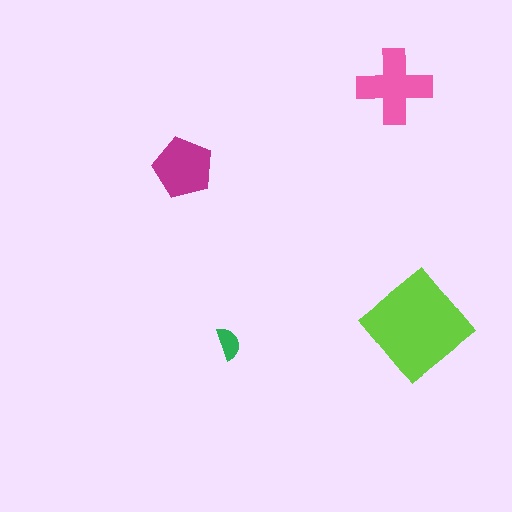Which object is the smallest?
The green semicircle.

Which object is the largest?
The lime diamond.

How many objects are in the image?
There are 4 objects in the image.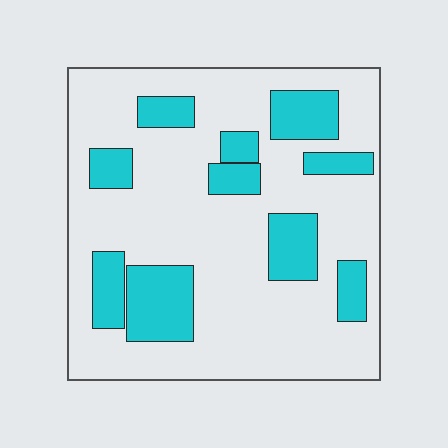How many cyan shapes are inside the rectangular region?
10.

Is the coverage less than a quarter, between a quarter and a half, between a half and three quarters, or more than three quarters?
Between a quarter and a half.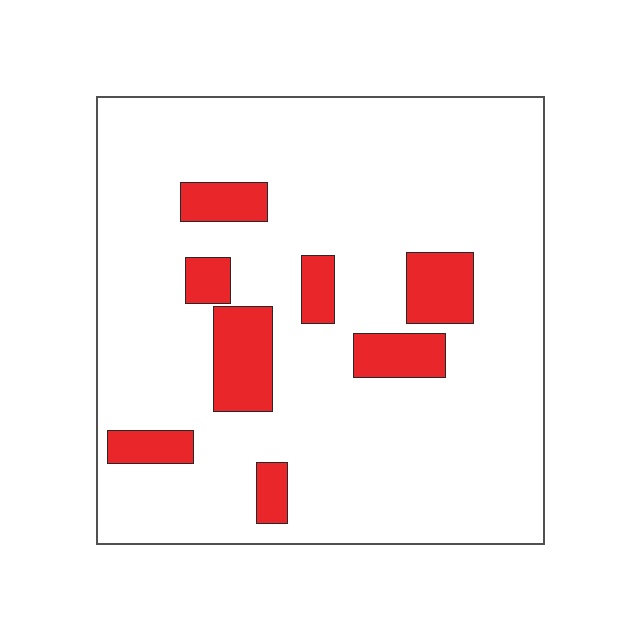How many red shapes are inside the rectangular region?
8.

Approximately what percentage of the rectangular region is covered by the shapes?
Approximately 15%.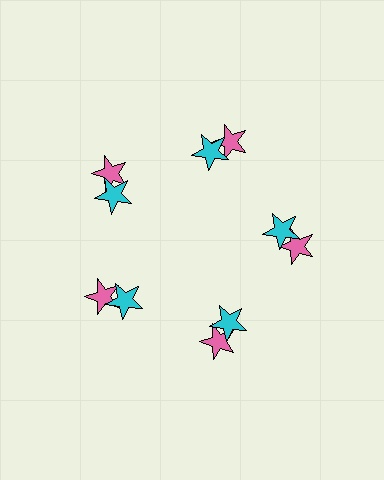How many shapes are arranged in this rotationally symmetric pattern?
There are 10 shapes, arranged in 5 groups of 2.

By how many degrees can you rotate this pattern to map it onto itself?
The pattern maps onto itself every 72 degrees of rotation.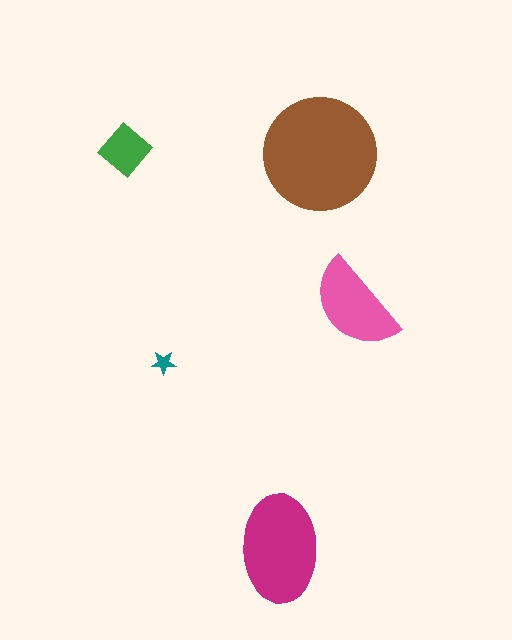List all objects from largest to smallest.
The brown circle, the magenta ellipse, the pink semicircle, the green diamond, the teal star.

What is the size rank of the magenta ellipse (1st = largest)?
2nd.